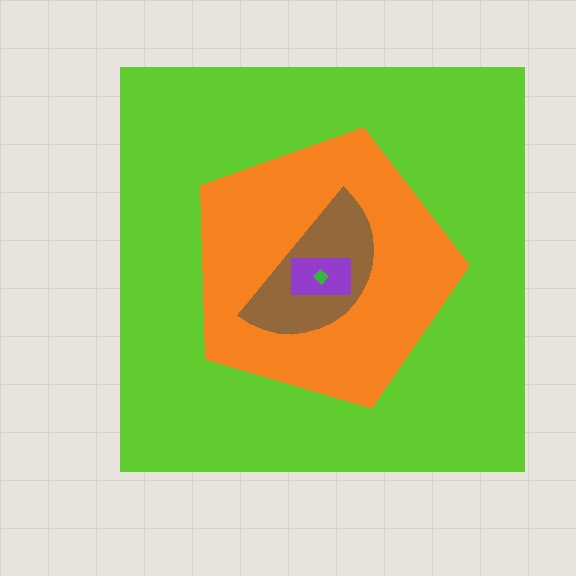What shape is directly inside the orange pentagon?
The brown semicircle.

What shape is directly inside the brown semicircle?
The purple rectangle.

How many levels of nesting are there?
5.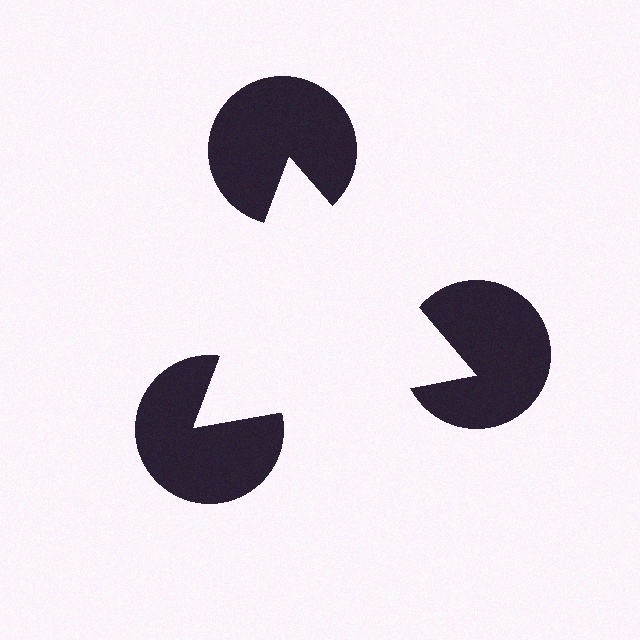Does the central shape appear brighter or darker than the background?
It typically appears slightly brighter than the background, even though no actual brightness change is drawn.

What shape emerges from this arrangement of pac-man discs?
An illusory triangle — its edges are inferred from the aligned wedge cuts in the pac-man discs, not physically drawn.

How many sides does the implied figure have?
3 sides.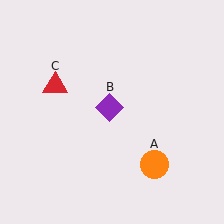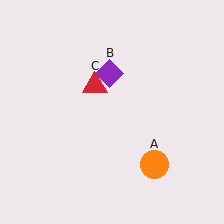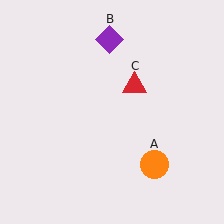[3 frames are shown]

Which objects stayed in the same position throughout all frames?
Orange circle (object A) remained stationary.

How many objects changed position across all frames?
2 objects changed position: purple diamond (object B), red triangle (object C).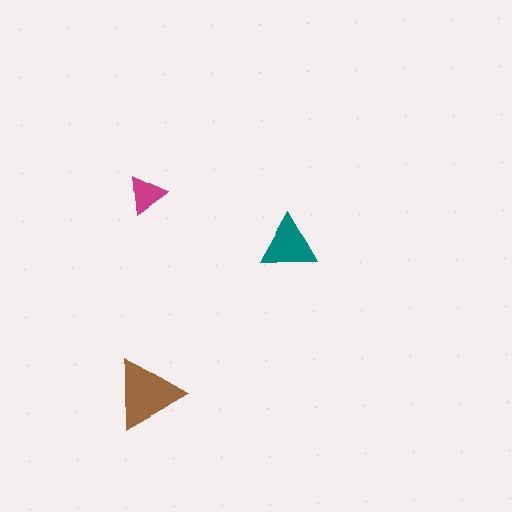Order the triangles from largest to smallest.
the brown one, the teal one, the magenta one.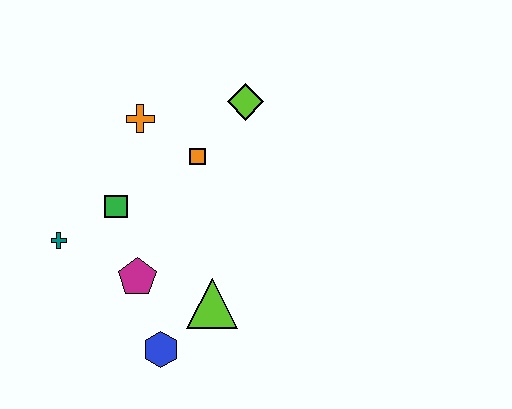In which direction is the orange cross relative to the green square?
The orange cross is above the green square.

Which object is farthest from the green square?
The lime diamond is farthest from the green square.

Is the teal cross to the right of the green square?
No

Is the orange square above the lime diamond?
No